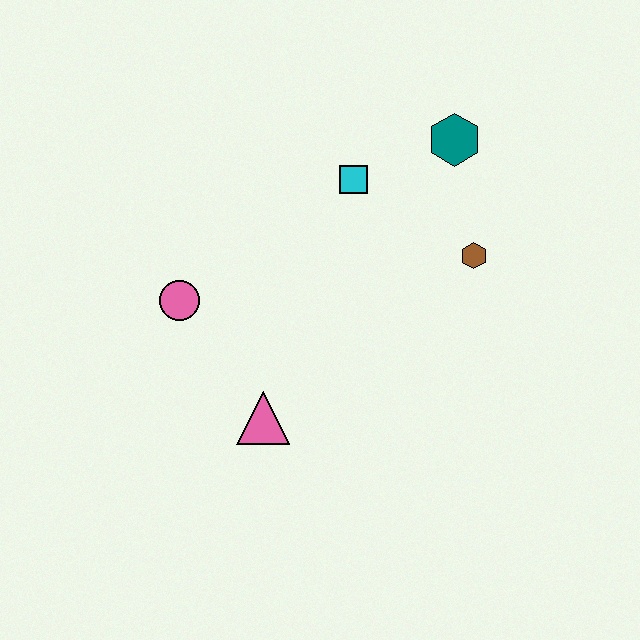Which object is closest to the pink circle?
The pink triangle is closest to the pink circle.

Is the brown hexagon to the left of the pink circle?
No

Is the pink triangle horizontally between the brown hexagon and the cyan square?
No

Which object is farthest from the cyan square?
The pink triangle is farthest from the cyan square.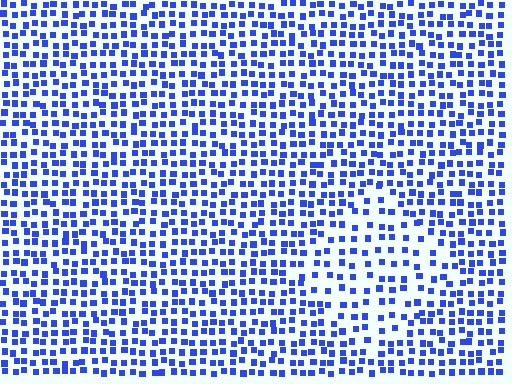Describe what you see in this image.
The image contains small blue elements arranged at two different densities. A diamond-shaped region is visible where the elements are less densely packed than the surrounding area.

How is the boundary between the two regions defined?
The boundary is defined by a change in element density (approximately 1.7x ratio). All elements are the same color, size, and shape.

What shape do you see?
I see a diamond.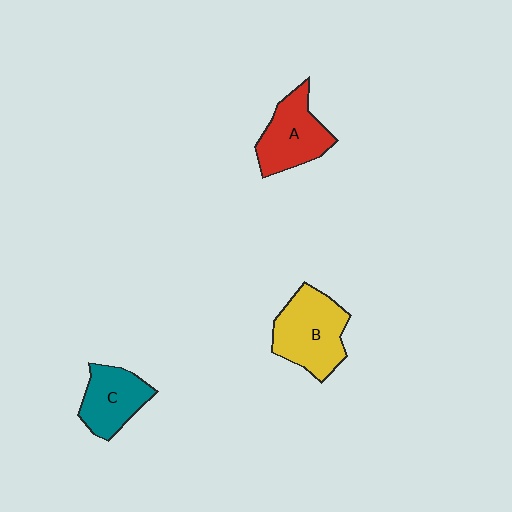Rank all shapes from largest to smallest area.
From largest to smallest: B (yellow), A (red), C (teal).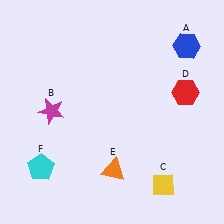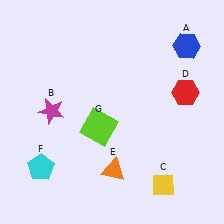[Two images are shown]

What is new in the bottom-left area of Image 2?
A lime square (G) was added in the bottom-left area of Image 2.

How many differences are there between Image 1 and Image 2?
There is 1 difference between the two images.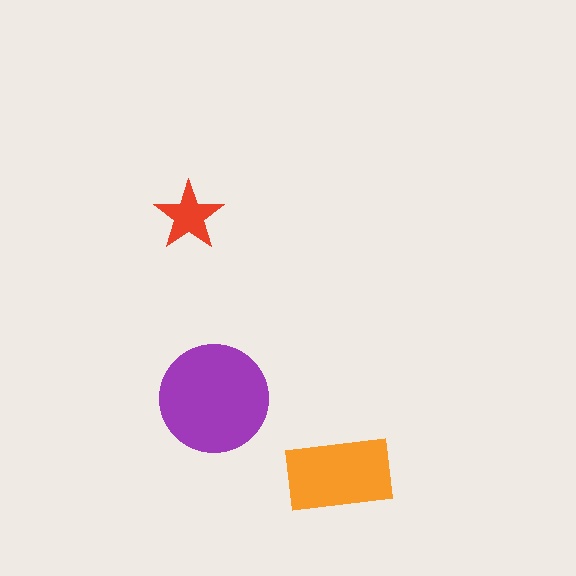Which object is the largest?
The purple circle.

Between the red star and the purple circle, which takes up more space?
The purple circle.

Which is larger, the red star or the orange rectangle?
The orange rectangle.